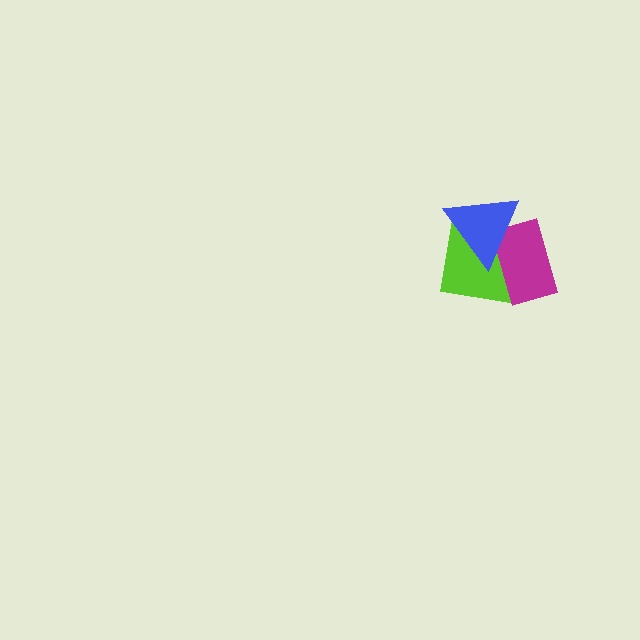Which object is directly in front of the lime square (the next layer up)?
The magenta rectangle is directly in front of the lime square.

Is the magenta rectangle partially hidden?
Yes, it is partially covered by another shape.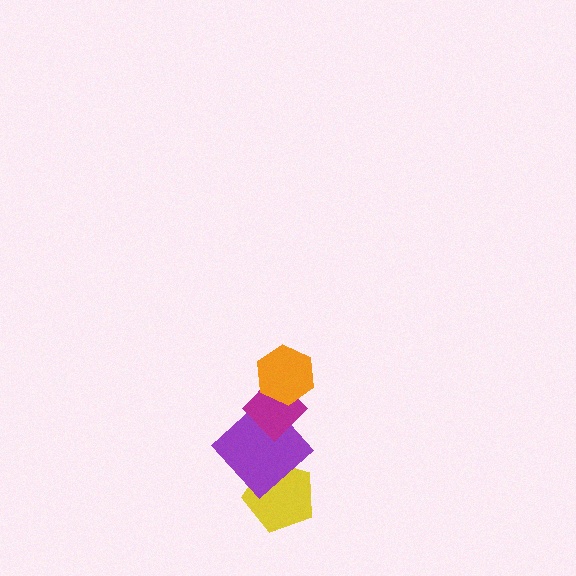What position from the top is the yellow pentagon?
The yellow pentagon is 4th from the top.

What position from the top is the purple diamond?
The purple diamond is 3rd from the top.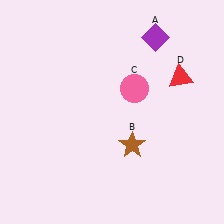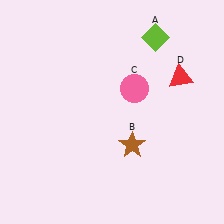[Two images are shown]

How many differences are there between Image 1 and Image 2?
There is 1 difference between the two images.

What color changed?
The diamond (A) changed from purple in Image 1 to lime in Image 2.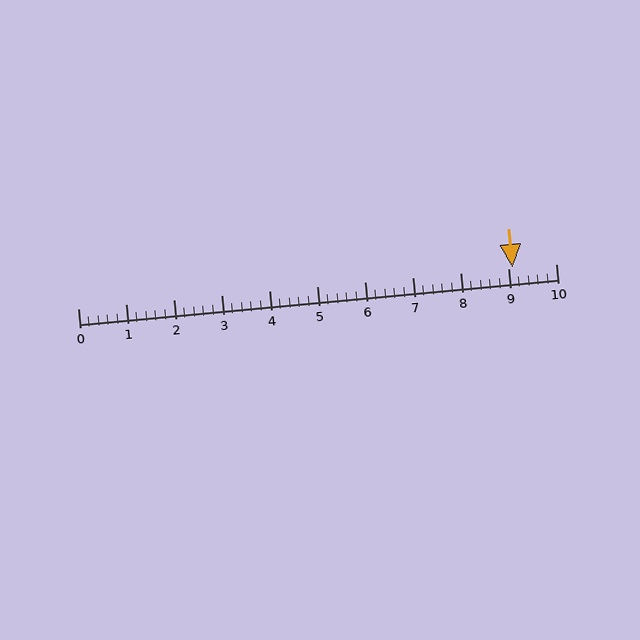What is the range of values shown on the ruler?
The ruler shows values from 0 to 10.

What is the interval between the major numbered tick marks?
The major tick marks are spaced 1 units apart.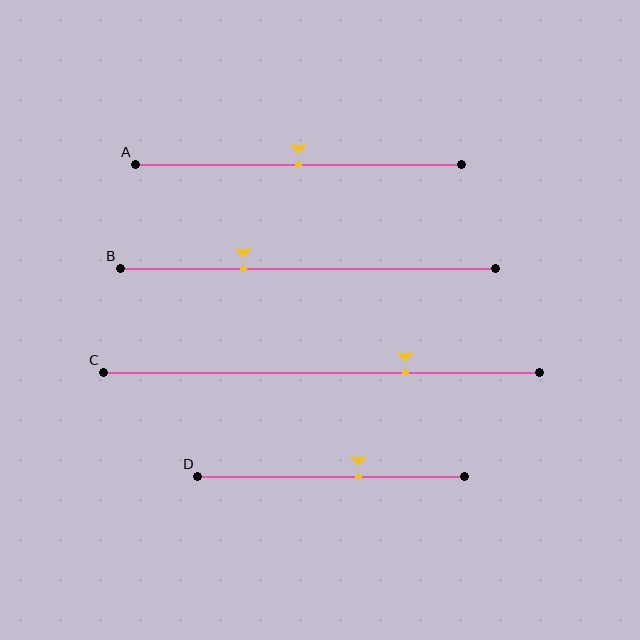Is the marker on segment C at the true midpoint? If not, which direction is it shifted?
No, the marker on segment C is shifted to the right by about 19% of the segment length.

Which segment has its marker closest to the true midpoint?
Segment A has its marker closest to the true midpoint.